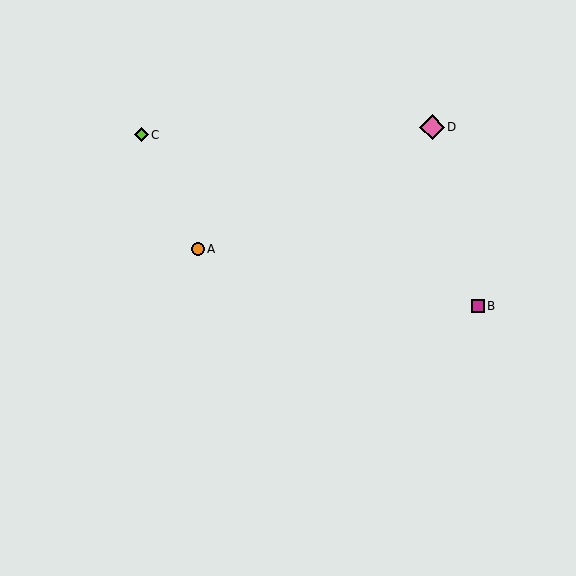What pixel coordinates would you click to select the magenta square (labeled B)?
Click at (478, 306) to select the magenta square B.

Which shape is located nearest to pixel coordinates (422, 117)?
The pink diamond (labeled D) at (432, 127) is nearest to that location.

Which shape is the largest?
The pink diamond (labeled D) is the largest.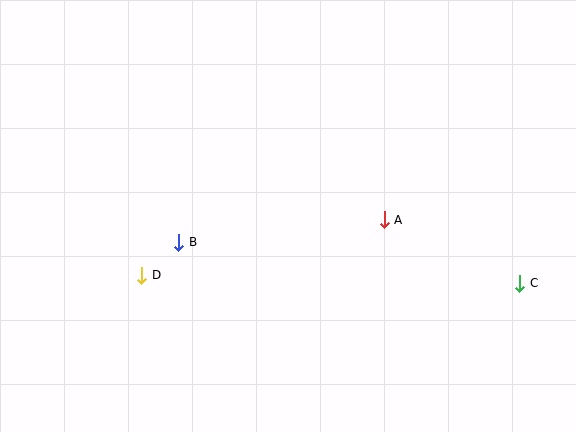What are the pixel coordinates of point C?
Point C is at (520, 283).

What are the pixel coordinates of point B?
Point B is at (179, 242).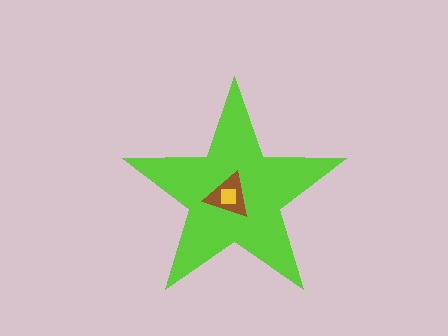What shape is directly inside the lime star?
The brown triangle.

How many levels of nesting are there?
3.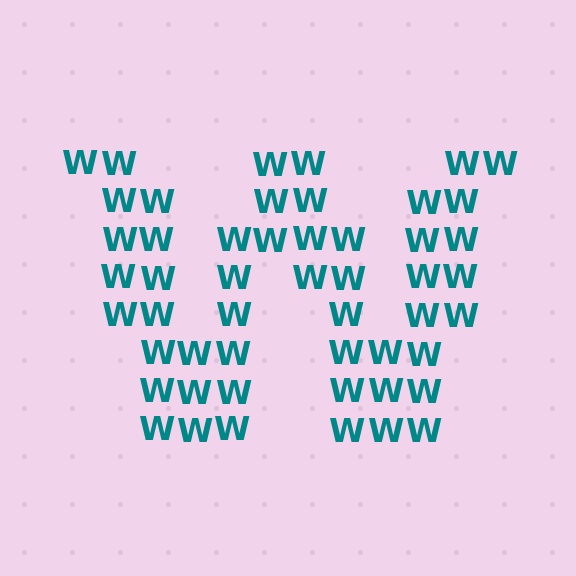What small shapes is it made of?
It is made of small letter W's.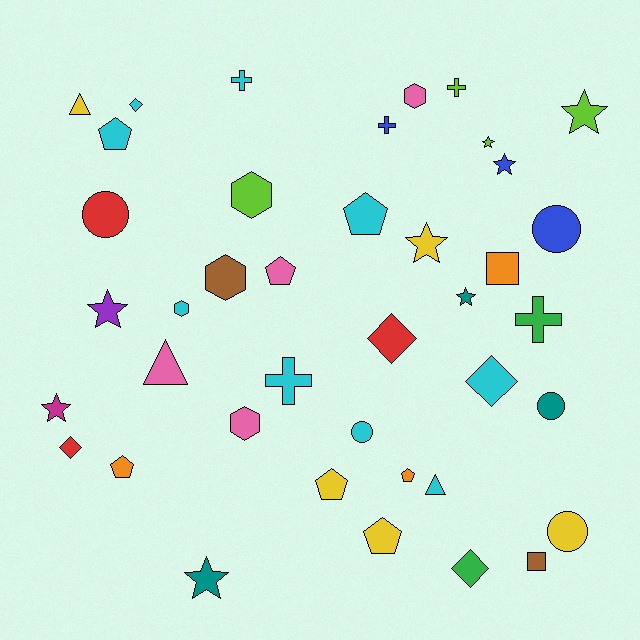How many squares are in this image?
There are 2 squares.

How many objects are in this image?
There are 40 objects.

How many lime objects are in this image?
There are 4 lime objects.